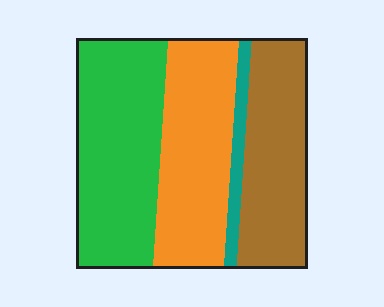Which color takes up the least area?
Teal, at roughly 5%.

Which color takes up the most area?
Green, at roughly 35%.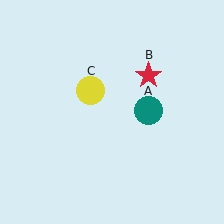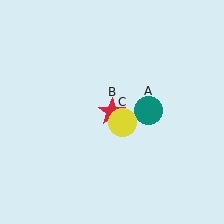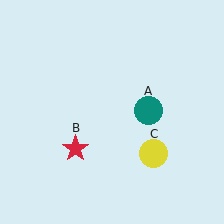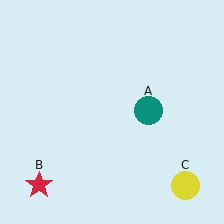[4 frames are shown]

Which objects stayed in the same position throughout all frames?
Teal circle (object A) remained stationary.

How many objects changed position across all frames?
2 objects changed position: red star (object B), yellow circle (object C).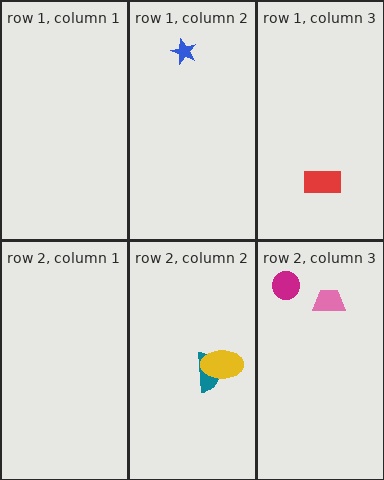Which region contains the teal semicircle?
The row 2, column 2 region.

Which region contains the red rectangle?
The row 1, column 3 region.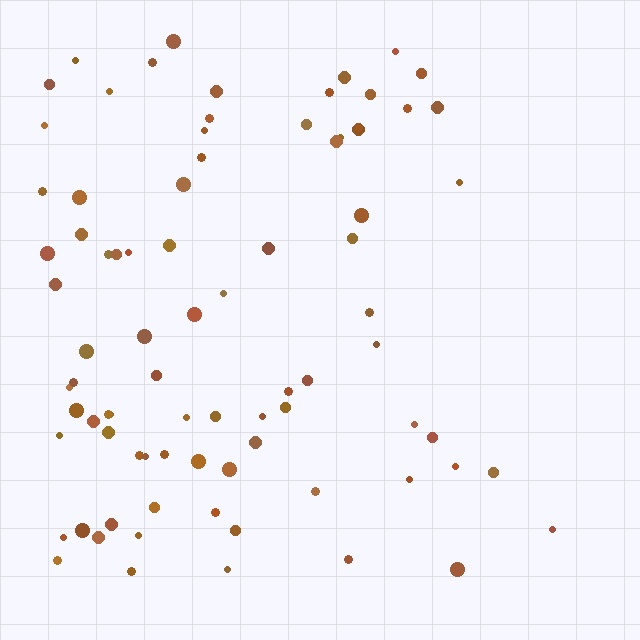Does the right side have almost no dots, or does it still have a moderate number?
Still a moderate number, just noticeably fewer than the left.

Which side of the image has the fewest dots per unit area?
The right.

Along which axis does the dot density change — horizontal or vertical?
Horizontal.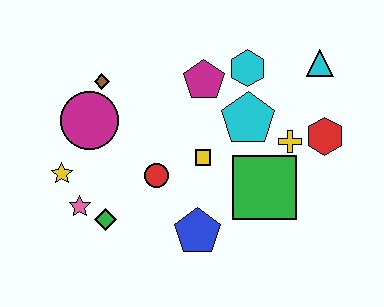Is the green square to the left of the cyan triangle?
Yes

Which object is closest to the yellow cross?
The red hexagon is closest to the yellow cross.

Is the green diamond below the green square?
Yes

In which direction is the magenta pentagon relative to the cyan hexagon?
The magenta pentagon is to the left of the cyan hexagon.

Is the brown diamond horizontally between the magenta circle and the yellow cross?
Yes